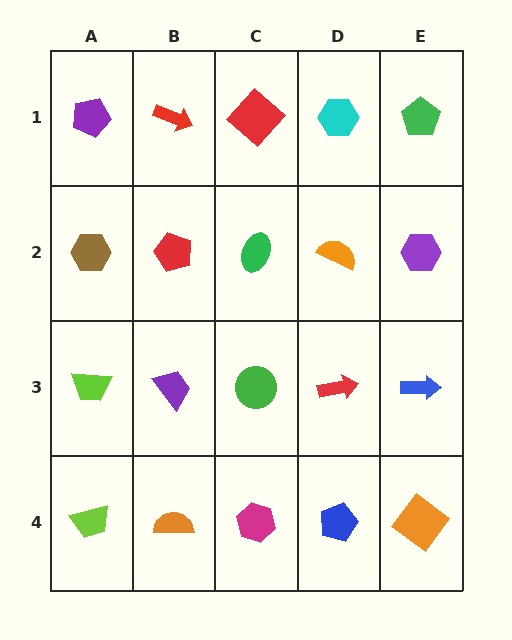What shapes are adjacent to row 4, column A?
A lime trapezoid (row 3, column A), an orange semicircle (row 4, column B).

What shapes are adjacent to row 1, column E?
A purple hexagon (row 2, column E), a cyan hexagon (row 1, column D).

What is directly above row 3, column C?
A green ellipse.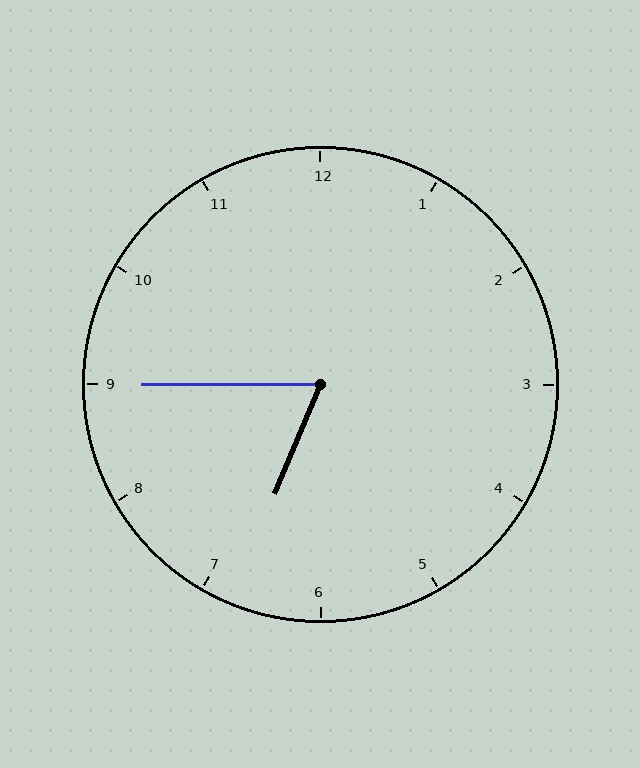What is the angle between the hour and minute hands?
Approximately 68 degrees.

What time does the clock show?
6:45.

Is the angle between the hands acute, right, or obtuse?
It is acute.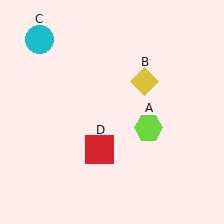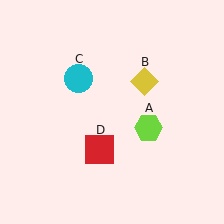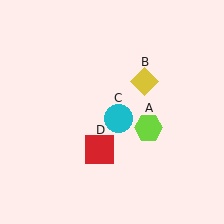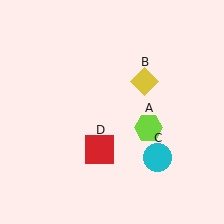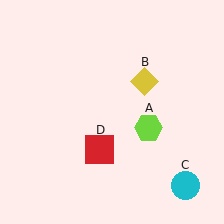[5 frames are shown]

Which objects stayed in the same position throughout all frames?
Lime hexagon (object A) and yellow diamond (object B) and red square (object D) remained stationary.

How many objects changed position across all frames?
1 object changed position: cyan circle (object C).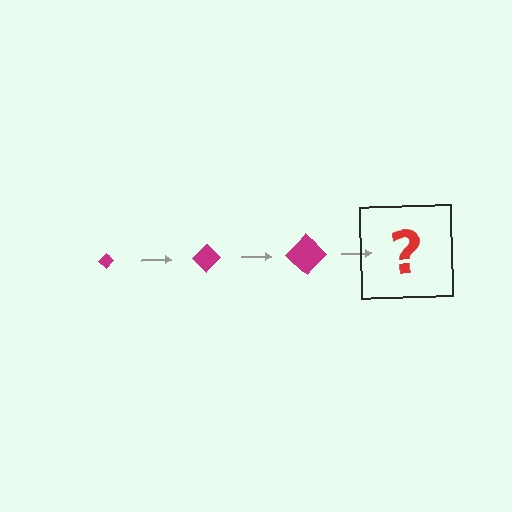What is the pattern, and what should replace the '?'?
The pattern is that the diamond gets progressively larger each step. The '?' should be a magenta diamond, larger than the previous one.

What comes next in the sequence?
The next element should be a magenta diamond, larger than the previous one.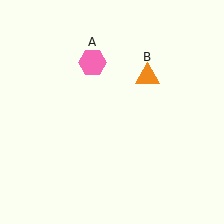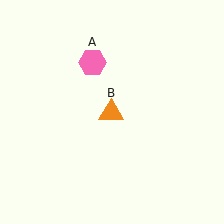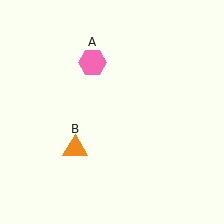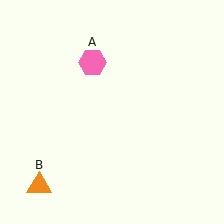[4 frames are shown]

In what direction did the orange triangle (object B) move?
The orange triangle (object B) moved down and to the left.